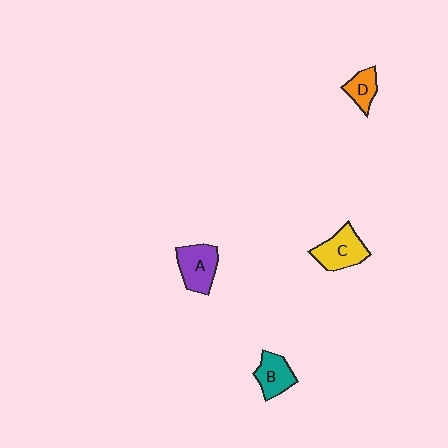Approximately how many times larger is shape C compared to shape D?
Approximately 1.7 times.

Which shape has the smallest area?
Shape D (orange).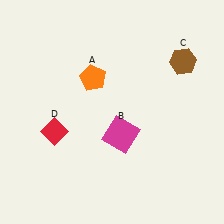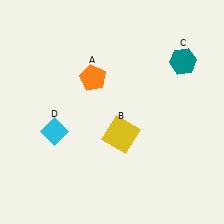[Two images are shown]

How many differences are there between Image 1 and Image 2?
There are 3 differences between the two images.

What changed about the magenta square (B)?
In Image 1, B is magenta. In Image 2, it changed to yellow.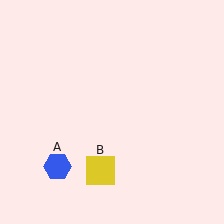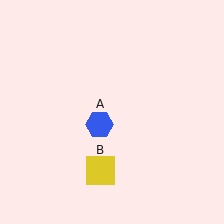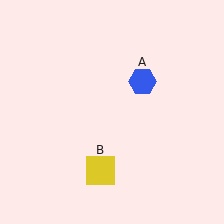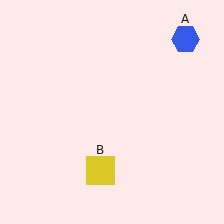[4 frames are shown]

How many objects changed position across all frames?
1 object changed position: blue hexagon (object A).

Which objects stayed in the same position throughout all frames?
Yellow square (object B) remained stationary.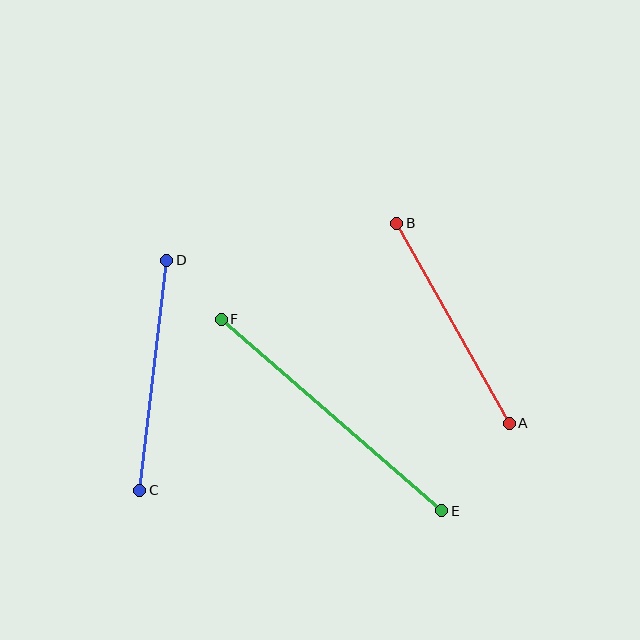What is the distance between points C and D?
The distance is approximately 231 pixels.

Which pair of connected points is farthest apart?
Points E and F are farthest apart.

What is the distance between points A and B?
The distance is approximately 229 pixels.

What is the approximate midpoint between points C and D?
The midpoint is at approximately (153, 375) pixels.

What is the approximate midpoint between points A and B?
The midpoint is at approximately (453, 323) pixels.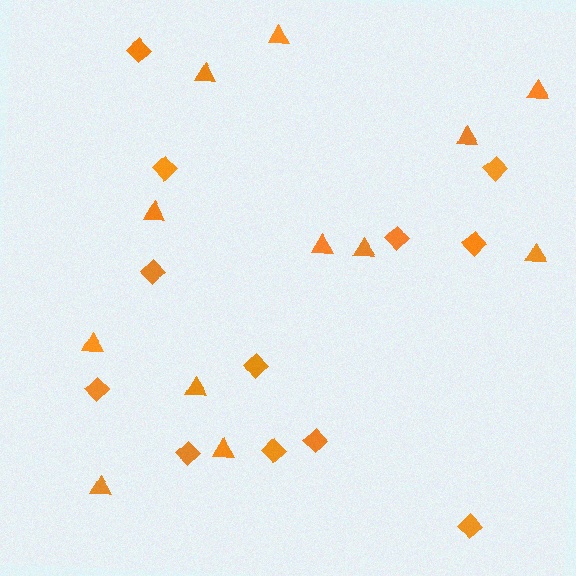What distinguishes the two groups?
There are 2 groups: one group of diamonds (12) and one group of triangles (12).